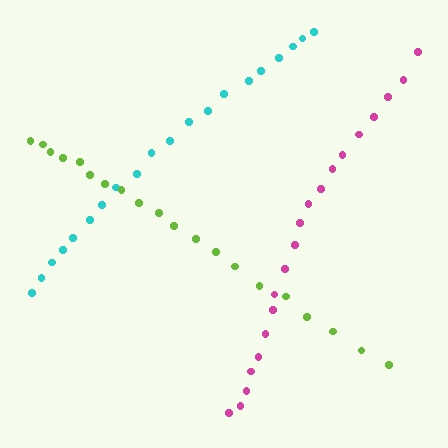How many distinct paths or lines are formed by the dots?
There are 3 distinct paths.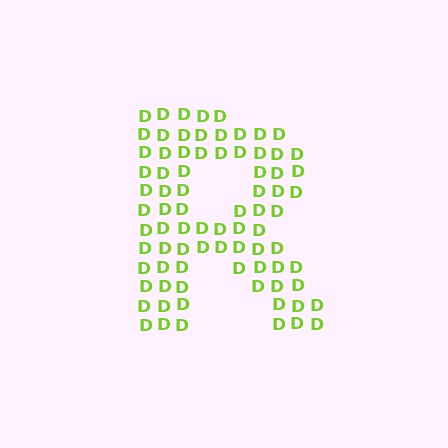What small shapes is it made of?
It is made of small letter D's.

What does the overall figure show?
The overall figure shows the letter R.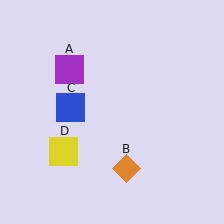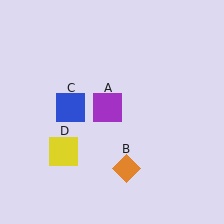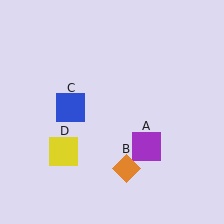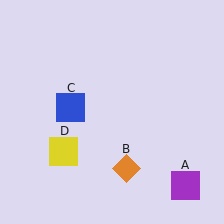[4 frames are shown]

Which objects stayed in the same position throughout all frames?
Orange diamond (object B) and blue square (object C) and yellow square (object D) remained stationary.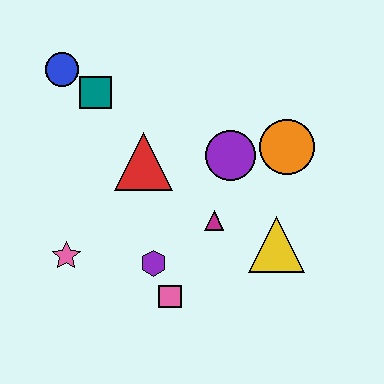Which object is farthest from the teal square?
The yellow triangle is farthest from the teal square.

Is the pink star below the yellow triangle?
Yes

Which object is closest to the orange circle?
The purple circle is closest to the orange circle.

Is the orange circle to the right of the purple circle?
Yes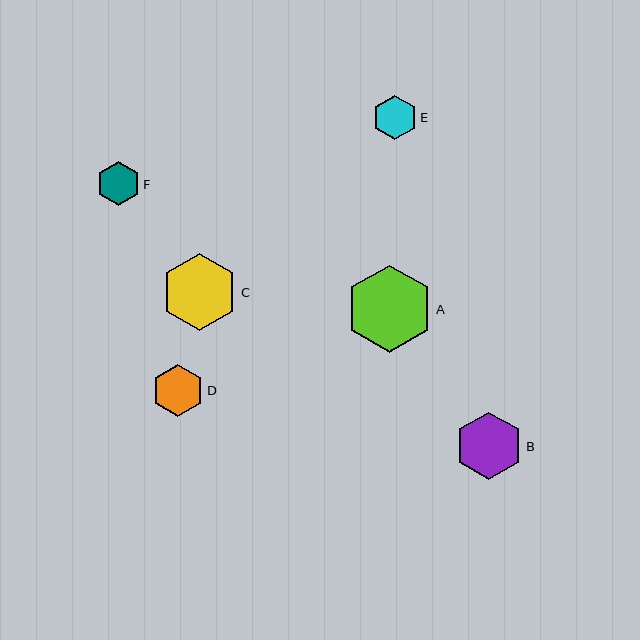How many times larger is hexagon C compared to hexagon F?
Hexagon C is approximately 1.8 times the size of hexagon F.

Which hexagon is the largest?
Hexagon A is the largest with a size of approximately 87 pixels.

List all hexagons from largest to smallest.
From largest to smallest: A, C, B, D, E, F.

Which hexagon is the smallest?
Hexagon F is the smallest with a size of approximately 44 pixels.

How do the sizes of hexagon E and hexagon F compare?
Hexagon E and hexagon F are approximately the same size.